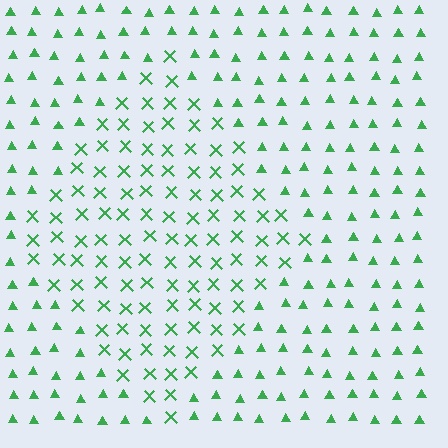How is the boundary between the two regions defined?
The boundary is defined by a change in element shape: X marks inside vs. triangles outside. All elements share the same color and spacing.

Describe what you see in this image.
The image is filled with small green elements arranged in a uniform grid. A diamond-shaped region contains X marks, while the surrounding area contains triangles. The boundary is defined purely by the change in element shape.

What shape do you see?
I see a diamond.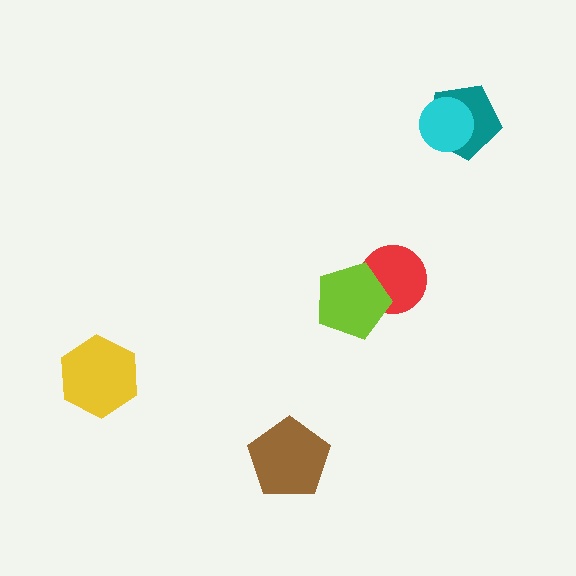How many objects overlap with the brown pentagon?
0 objects overlap with the brown pentagon.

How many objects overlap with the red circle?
1 object overlaps with the red circle.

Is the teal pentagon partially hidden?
Yes, it is partially covered by another shape.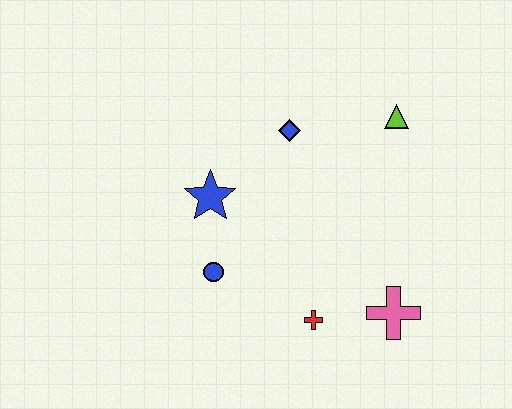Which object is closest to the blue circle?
The blue star is closest to the blue circle.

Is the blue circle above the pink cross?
Yes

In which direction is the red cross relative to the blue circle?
The red cross is to the right of the blue circle.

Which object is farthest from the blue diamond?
The pink cross is farthest from the blue diamond.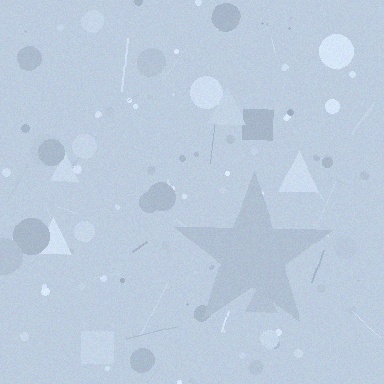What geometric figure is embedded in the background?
A star is embedded in the background.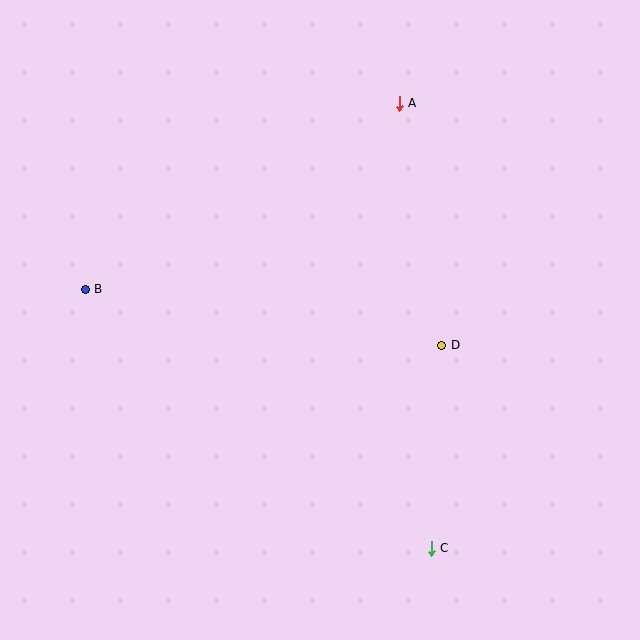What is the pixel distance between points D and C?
The distance between D and C is 203 pixels.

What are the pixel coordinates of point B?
Point B is at (85, 289).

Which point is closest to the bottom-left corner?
Point B is closest to the bottom-left corner.